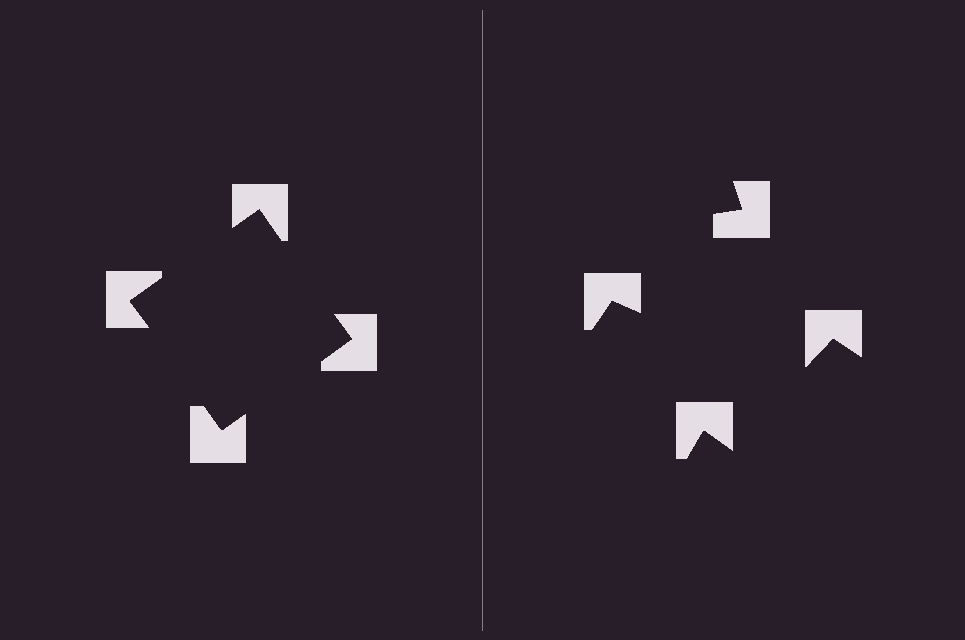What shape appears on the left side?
An illusory square.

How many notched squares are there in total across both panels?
8 — 4 on each side.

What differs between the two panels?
The notched squares are positioned identically on both sides; only the wedge orientations differ. On the left they align to a square; on the right they are misaligned.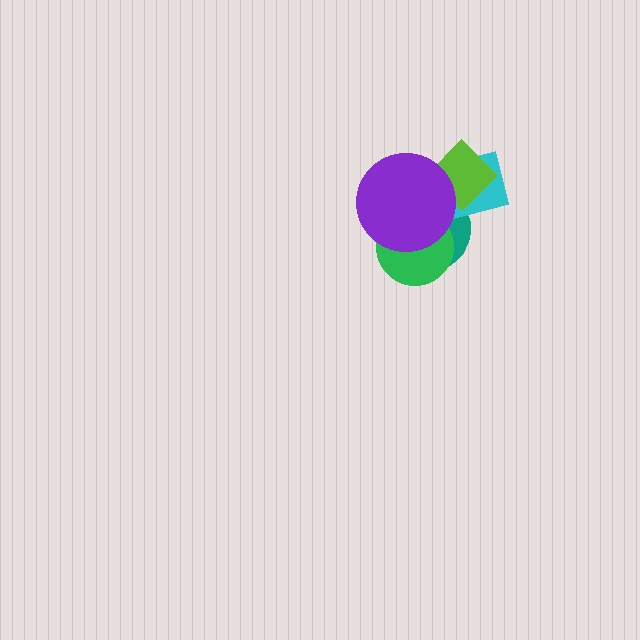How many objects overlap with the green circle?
3 objects overlap with the green circle.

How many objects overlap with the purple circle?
4 objects overlap with the purple circle.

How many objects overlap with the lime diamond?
2 objects overlap with the lime diamond.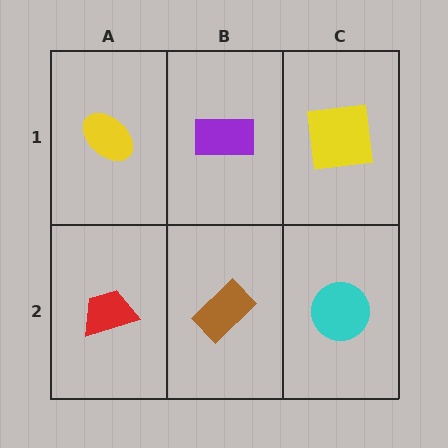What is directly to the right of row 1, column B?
A yellow square.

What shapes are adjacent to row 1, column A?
A red trapezoid (row 2, column A), a purple rectangle (row 1, column B).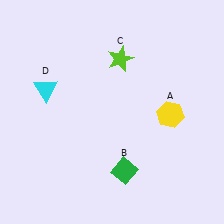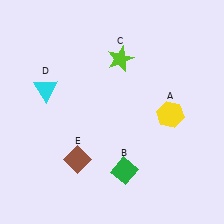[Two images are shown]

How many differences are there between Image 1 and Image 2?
There is 1 difference between the two images.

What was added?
A brown diamond (E) was added in Image 2.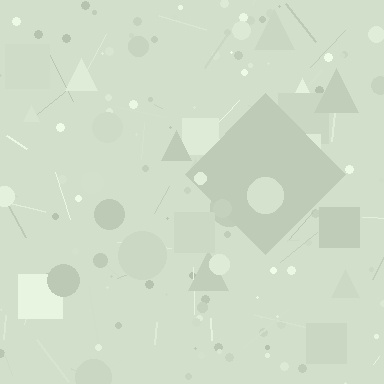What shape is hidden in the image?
A diamond is hidden in the image.